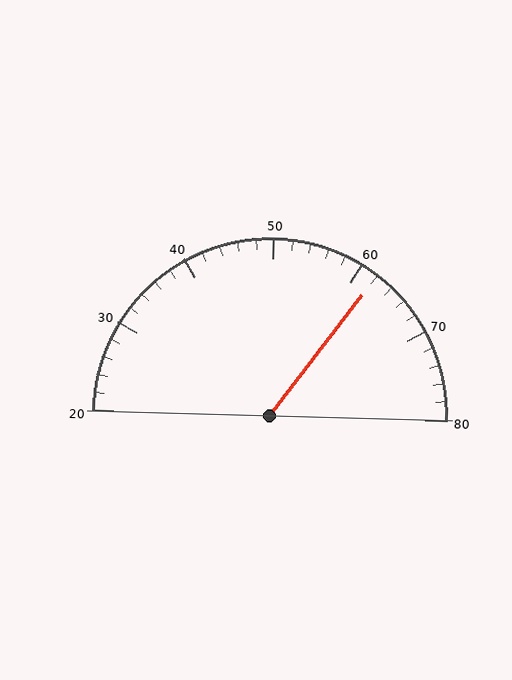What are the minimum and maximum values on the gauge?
The gauge ranges from 20 to 80.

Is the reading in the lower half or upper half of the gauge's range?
The reading is in the upper half of the range (20 to 80).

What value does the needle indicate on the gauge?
The needle indicates approximately 62.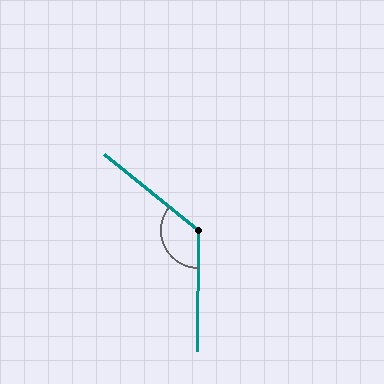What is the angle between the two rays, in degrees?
Approximately 129 degrees.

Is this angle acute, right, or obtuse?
It is obtuse.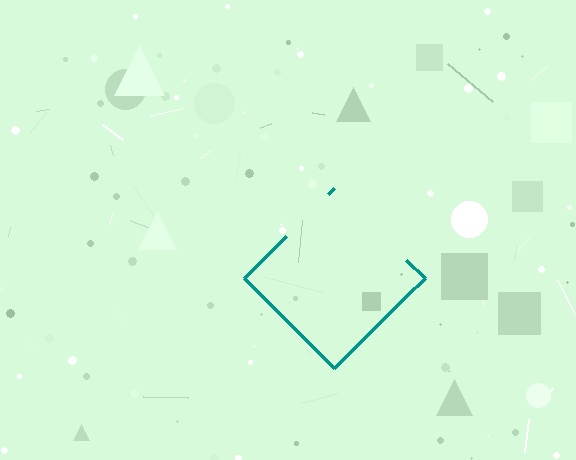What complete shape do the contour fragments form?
The contour fragments form a diamond.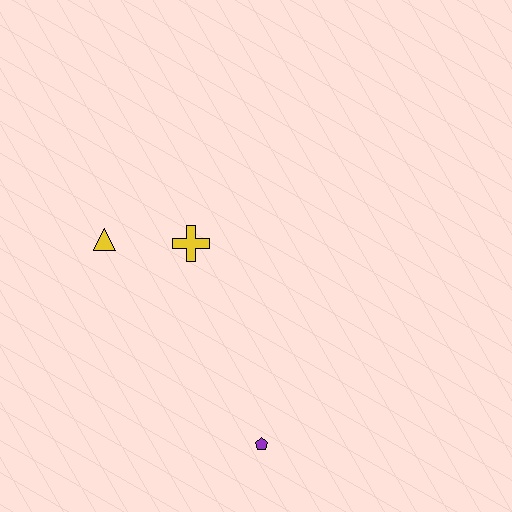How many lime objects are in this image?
There are no lime objects.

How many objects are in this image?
There are 3 objects.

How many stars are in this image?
There are no stars.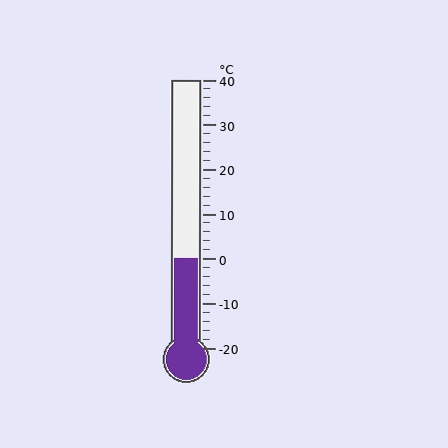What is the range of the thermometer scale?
The thermometer scale ranges from -20°C to 40°C.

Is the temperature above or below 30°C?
The temperature is below 30°C.